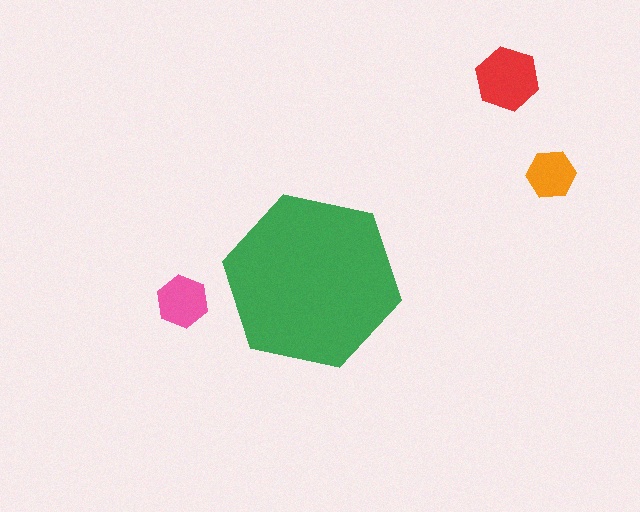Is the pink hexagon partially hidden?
No, the pink hexagon is fully visible.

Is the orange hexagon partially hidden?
No, the orange hexagon is fully visible.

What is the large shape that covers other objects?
A green hexagon.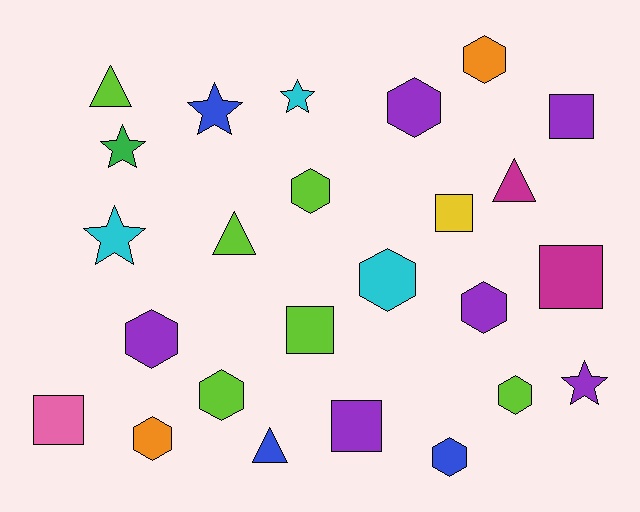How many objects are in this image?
There are 25 objects.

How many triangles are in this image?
There are 4 triangles.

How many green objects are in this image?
There is 1 green object.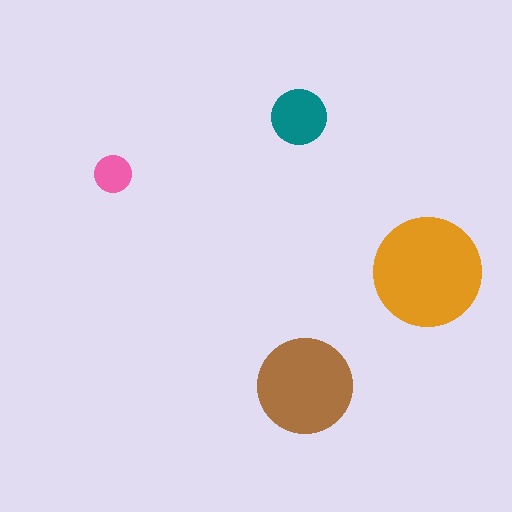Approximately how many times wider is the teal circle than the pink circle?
About 1.5 times wider.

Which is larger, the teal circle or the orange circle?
The orange one.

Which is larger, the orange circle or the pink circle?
The orange one.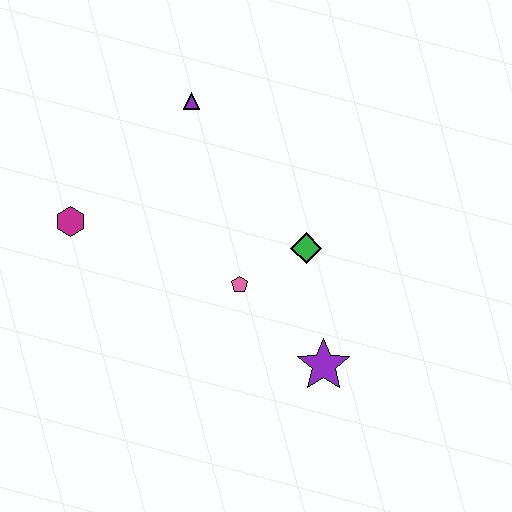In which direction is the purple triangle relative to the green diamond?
The purple triangle is above the green diamond.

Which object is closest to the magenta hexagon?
The purple triangle is closest to the magenta hexagon.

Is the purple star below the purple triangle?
Yes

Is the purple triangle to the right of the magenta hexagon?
Yes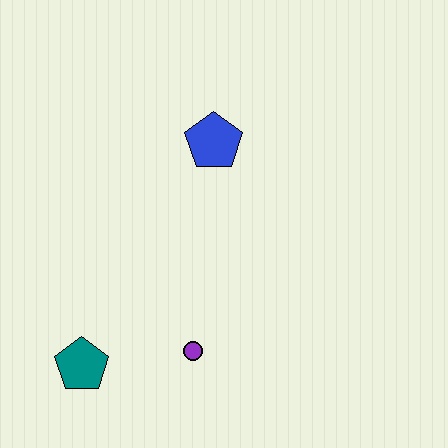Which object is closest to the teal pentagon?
The purple circle is closest to the teal pentagon.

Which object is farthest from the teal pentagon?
The blue pentagon is farthest from the teal pentagon.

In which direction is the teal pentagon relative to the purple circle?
The teal pentagon is to the left of the purple circle.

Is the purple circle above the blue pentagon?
No